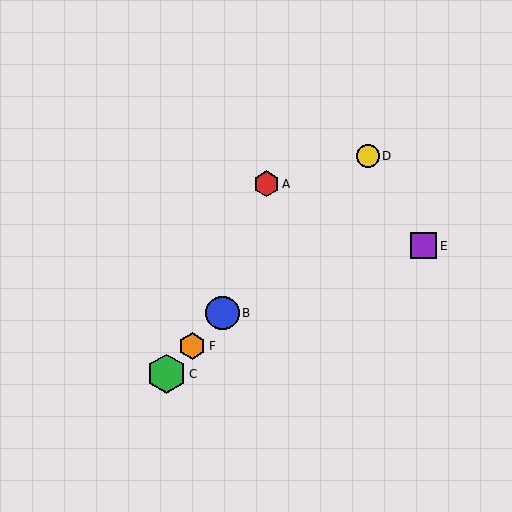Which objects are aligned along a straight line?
Objects B, C, D, F are aligned along a straight line.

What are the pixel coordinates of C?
Object C is at (167, 374).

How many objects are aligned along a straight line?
4 objects (B, C, D, F) are aligned along a straight line.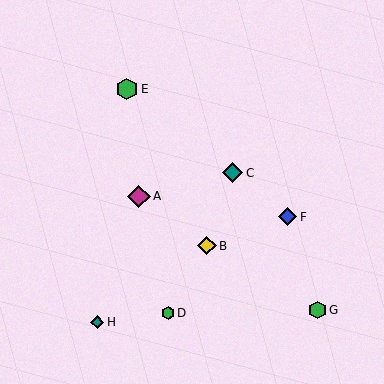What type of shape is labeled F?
Shape F is a blue diamond.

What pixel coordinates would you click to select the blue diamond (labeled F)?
Click at (287, 217) to select the blue diamond F.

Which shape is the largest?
The magenta diamond (labeled A) is the largest.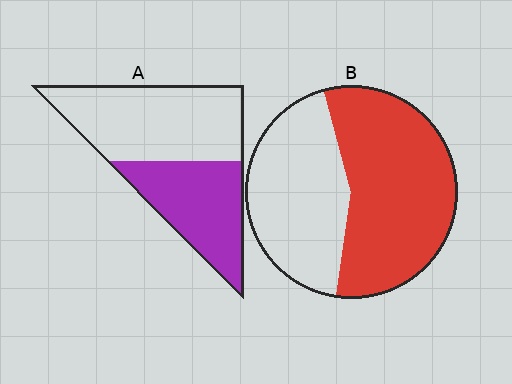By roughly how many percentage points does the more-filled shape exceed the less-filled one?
By roughly 15 percentage points (B over A).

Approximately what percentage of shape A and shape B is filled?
A is approximately 40% and B is approximately 55%.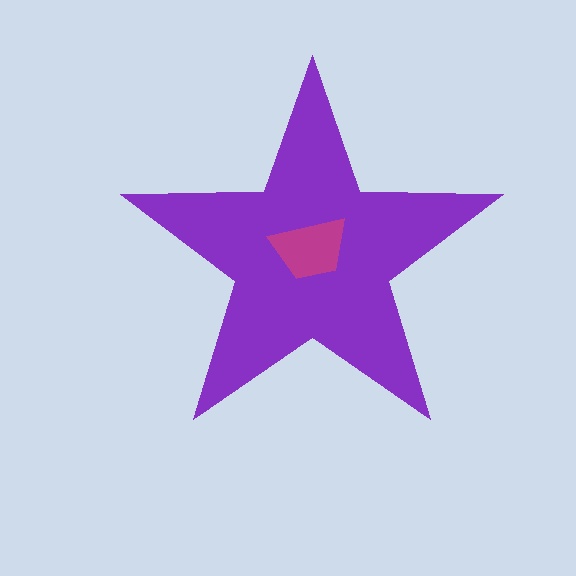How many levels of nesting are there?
2.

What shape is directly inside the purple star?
The magenta trapezoid.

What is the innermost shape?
The magenta trapezoid.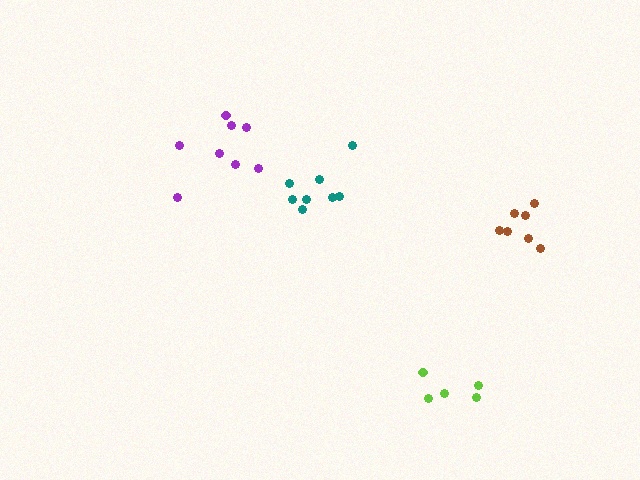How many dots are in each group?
Group 1: 5 dots, Group 2: 8 dots, Group 3: 7 dots, Group 4: 8 dots (28 total).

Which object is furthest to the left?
The purple cluster is leftmost.